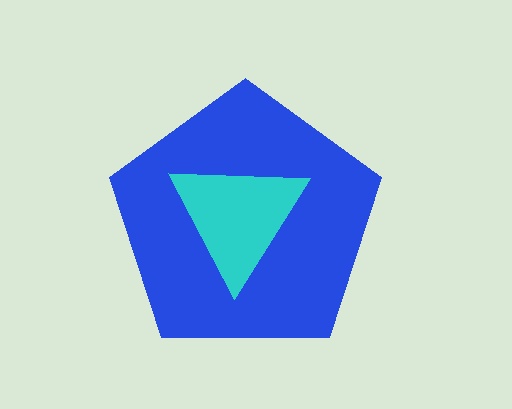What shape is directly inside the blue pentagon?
The cyan triangle.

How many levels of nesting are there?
2.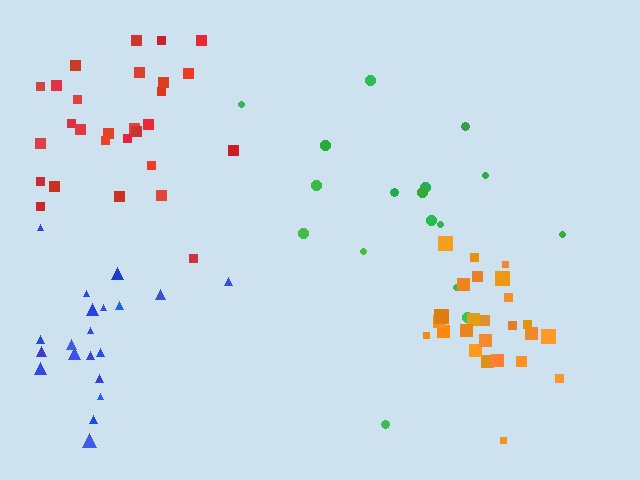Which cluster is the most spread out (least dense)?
Green.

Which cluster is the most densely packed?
Orange.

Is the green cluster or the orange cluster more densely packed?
Orange.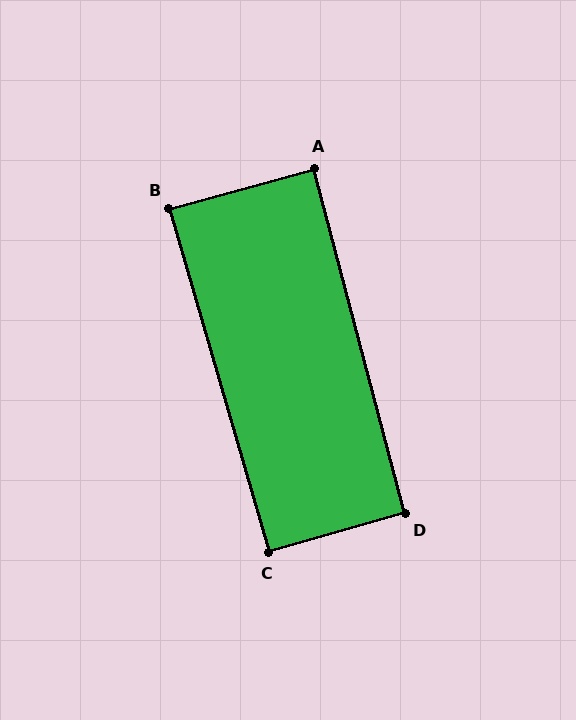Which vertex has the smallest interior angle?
B, at approximately 89 degrees.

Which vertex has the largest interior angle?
D, at approximately 91 degrees.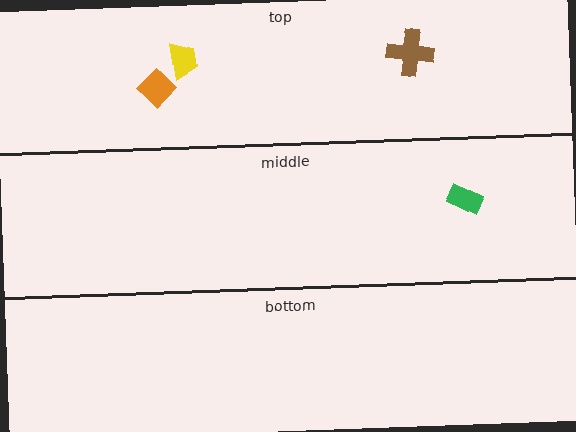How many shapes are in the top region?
3.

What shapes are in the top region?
The yellow trapezoid, the orange diamond, the brown cross.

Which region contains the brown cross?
The top region.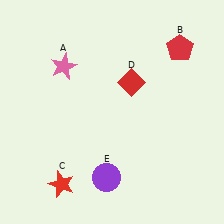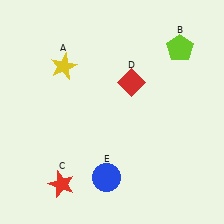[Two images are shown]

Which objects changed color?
A changed from pink to yellow. B changed from red to lime. E changed from purple to blue.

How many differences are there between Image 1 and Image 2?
There are 3 differences between the two images.